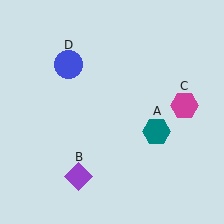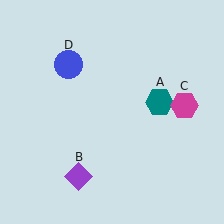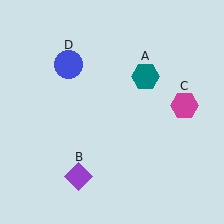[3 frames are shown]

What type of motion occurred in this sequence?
The teal hexagon (object A) rotated counterclockwise around the center of the scene.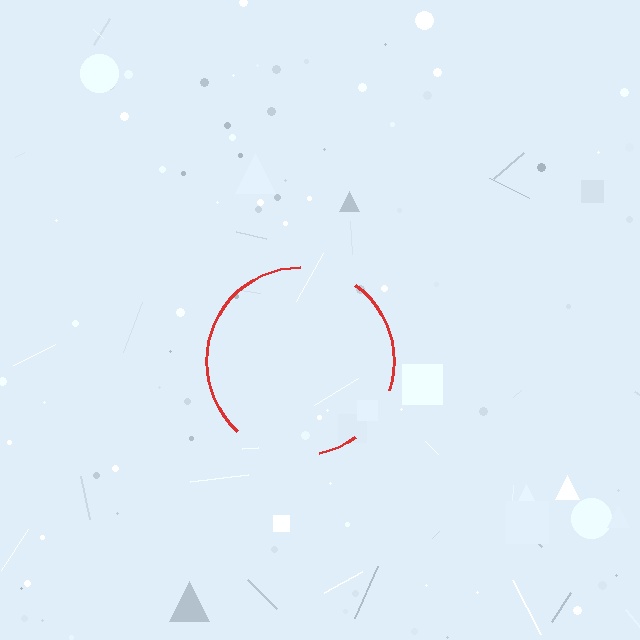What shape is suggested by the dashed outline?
The dashed outline suggests a circle.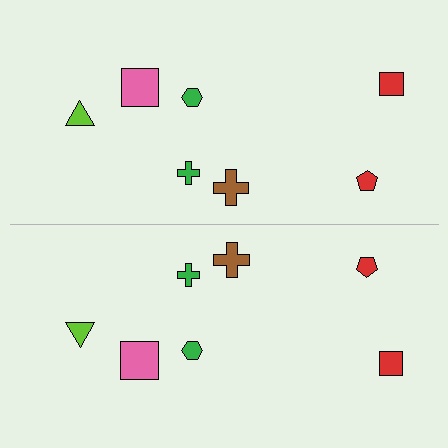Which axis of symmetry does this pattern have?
The pattern has a horizontal axis of symmetry running through the center of the image.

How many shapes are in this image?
There are 14 shapes in this image.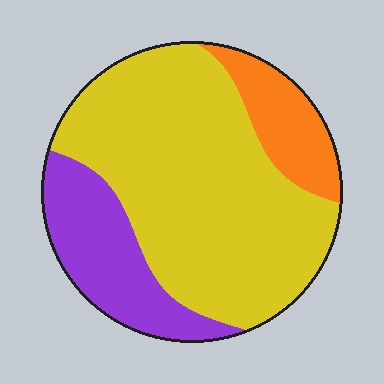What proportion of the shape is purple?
Purple covers roughly 20% of the shape.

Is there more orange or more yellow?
Yellow.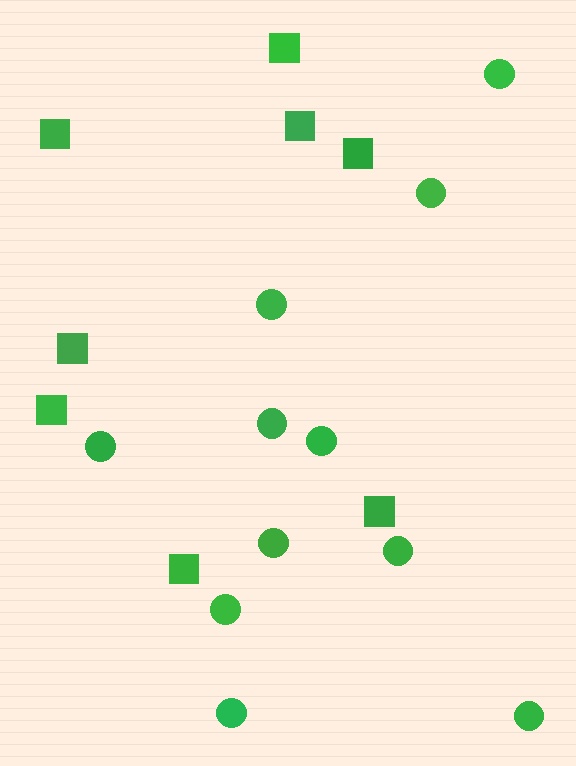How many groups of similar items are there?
There are 2 groups: one group of circles (11) and one group of squares (8).